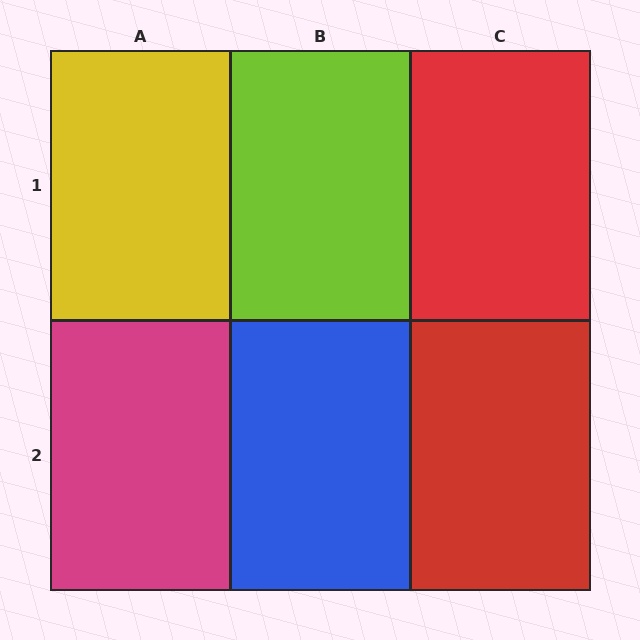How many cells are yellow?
1 cell is yellow.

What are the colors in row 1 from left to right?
Yellow, lime, red.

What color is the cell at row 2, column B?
Blue.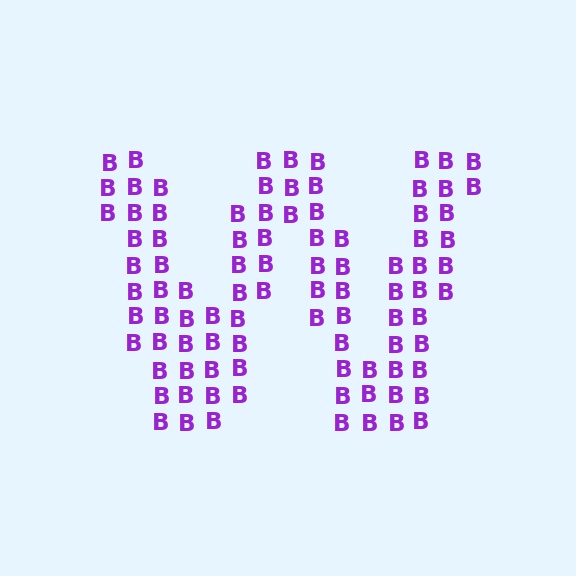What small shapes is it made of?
It is made of small letter B's.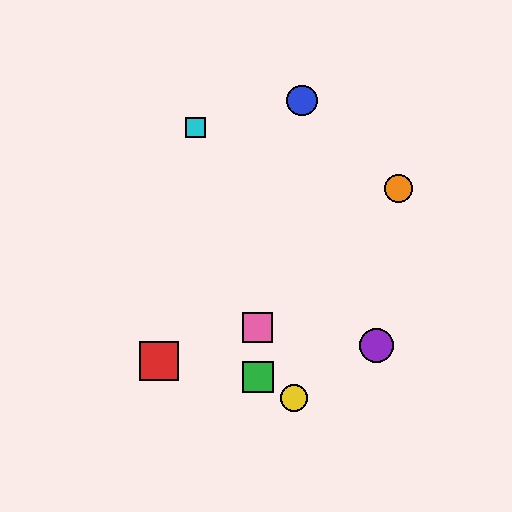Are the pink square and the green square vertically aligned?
Yes, both are at x≈258.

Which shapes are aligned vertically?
The green square, the pink square are aligned vertically.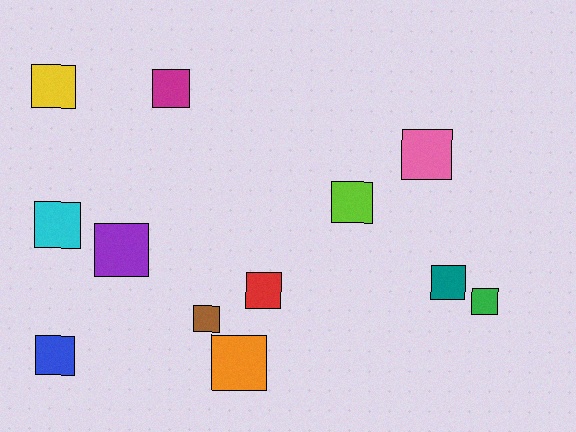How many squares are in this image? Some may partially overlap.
There are 12 squares.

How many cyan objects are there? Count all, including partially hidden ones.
There is 1 cyan object.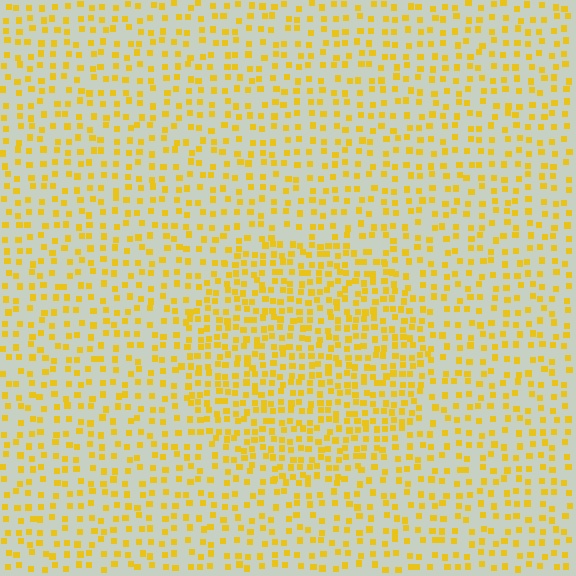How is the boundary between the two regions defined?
The boundary is defined by a change in element density (approximately 1.7x ratio). All elements are the same color, size, and shape.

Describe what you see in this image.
The image contains small yellow elements arranged at two different densities. A circle-shaped region is visible where the elements are more densely packed than the surrounding area.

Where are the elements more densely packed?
The elements are more densely packed inside the circle boundary.